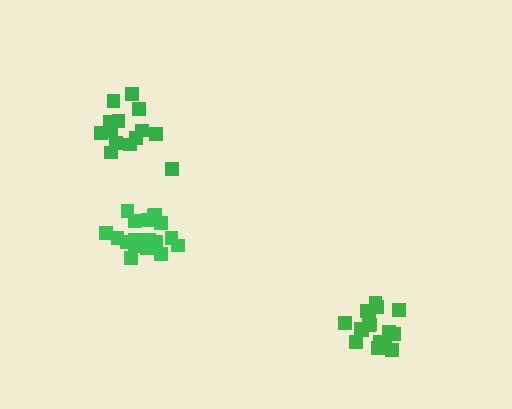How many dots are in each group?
Group 1: 14 dots, Group 2: 20 dots, Group 3: 17 dots (51 total).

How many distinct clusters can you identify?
There are 3 distinct clusters.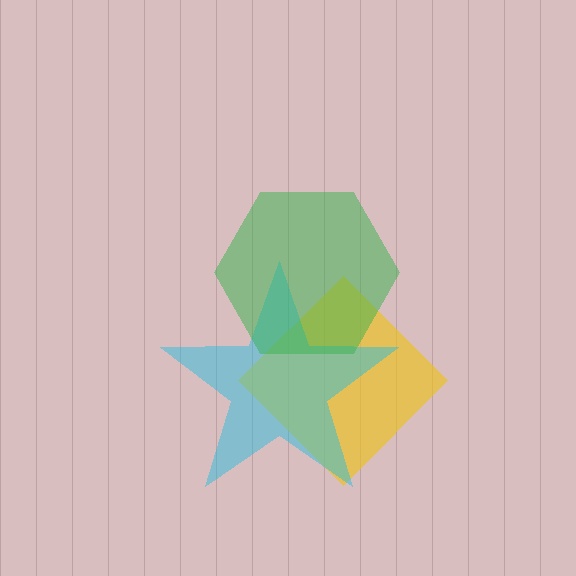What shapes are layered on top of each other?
The layered shapes are: a yellow diamond, a cyan star, a green hexagon.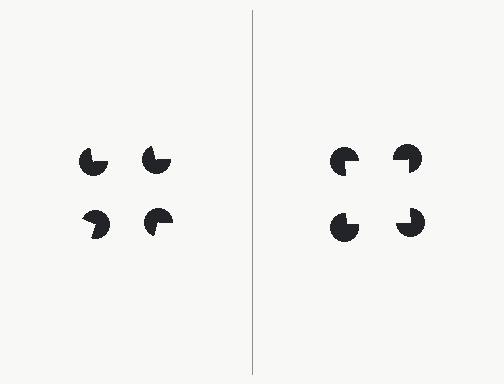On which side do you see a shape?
An illusory square appears on the right side. On the left side the wedge cuts are rotated, so no coherent shape forms.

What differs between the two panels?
The pac-man discs are positioned identically on both sides; only the wedge orientations differ. On the right they align to a square; on the left they are misaligned.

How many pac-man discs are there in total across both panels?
8 — 4 on each side.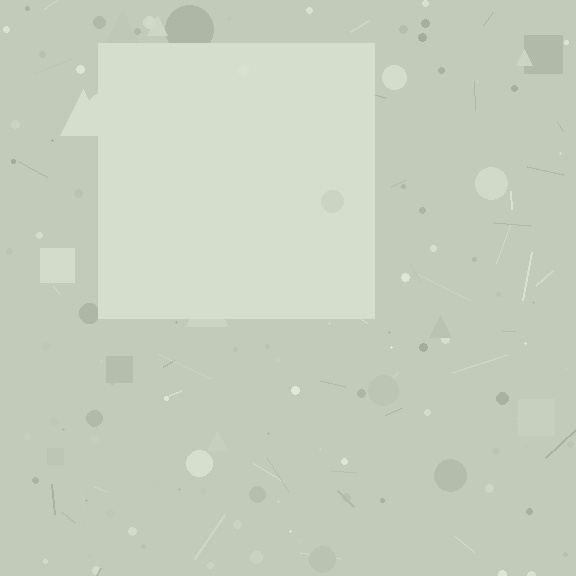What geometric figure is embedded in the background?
A square is embedded in the background.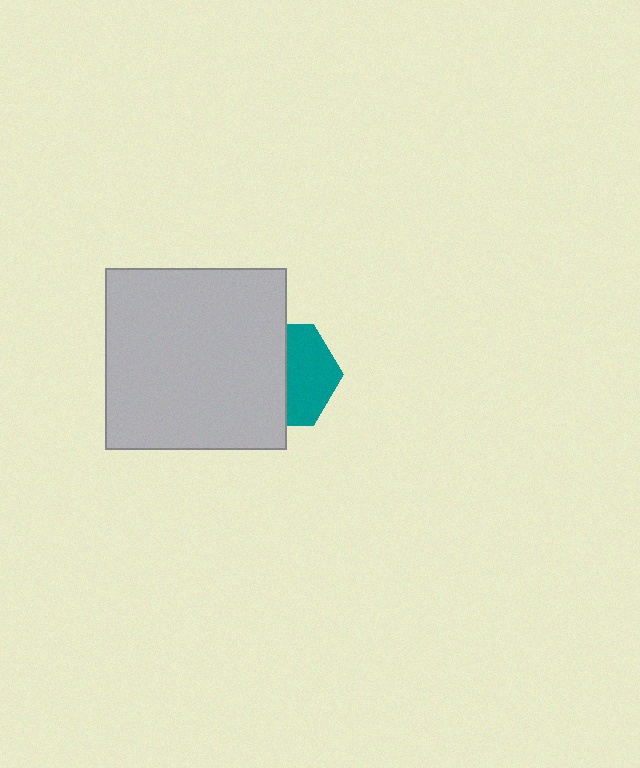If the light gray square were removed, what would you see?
You would see the complete teal hexagon.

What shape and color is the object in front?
The object in front is a light gray square.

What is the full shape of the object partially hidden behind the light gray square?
The partially hidden object is a teal hexagon.